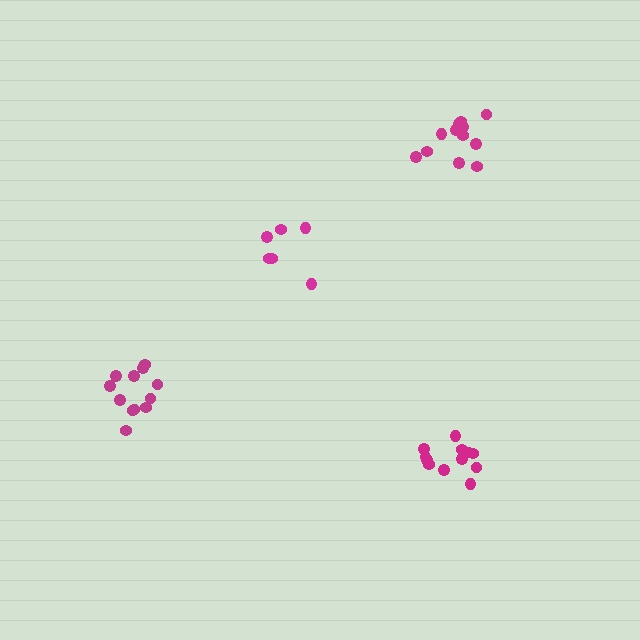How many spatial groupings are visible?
There are 4 spatial groupings.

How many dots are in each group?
Group 1: 6 dots, Group 2: 12 dots, Group 3: 12 dots, Group 4: 12 dots (42 total).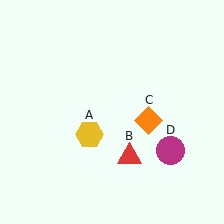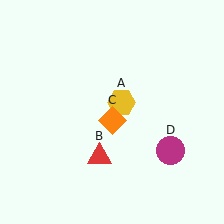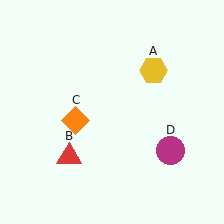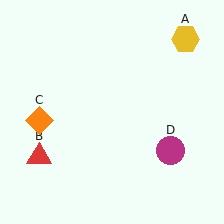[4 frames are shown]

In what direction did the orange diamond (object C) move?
The orange diamond (object C) moved left.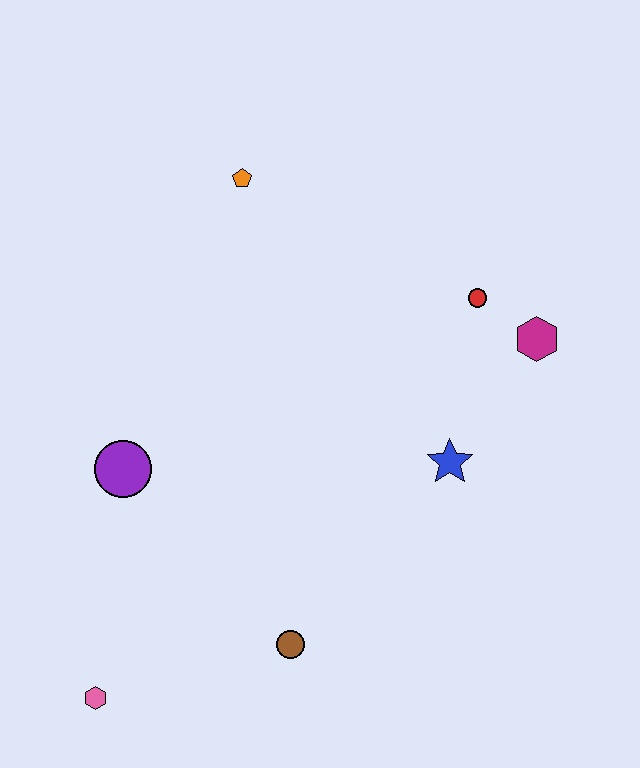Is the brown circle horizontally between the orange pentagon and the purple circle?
No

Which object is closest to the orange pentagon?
The red circle is closest to the orange pentagon.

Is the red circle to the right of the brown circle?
Yes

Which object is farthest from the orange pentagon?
The pink hexagon is farthest from the orange pentagon.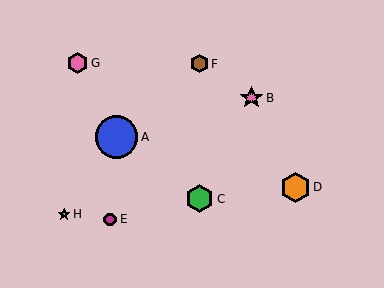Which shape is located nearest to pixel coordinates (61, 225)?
The lime star (labeled H) at (64, 214) is nearest to that location.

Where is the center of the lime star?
The center of the lime star is at (64, 214).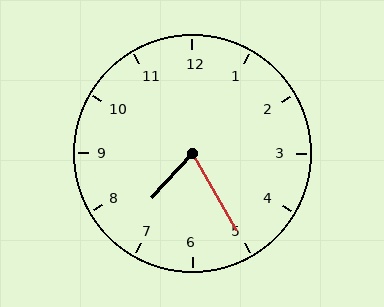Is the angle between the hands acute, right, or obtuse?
It is acute.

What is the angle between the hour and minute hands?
Approximately 72 degrees.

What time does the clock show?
7:25.